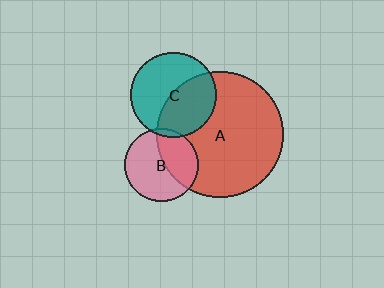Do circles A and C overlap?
Yes.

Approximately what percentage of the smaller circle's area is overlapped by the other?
Approximately 45%.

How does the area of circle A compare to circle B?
Approximately 2.9 times.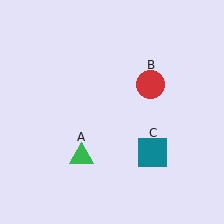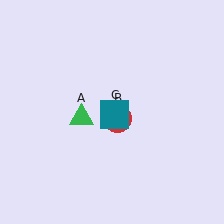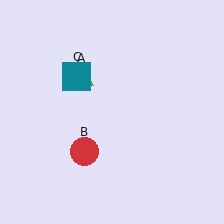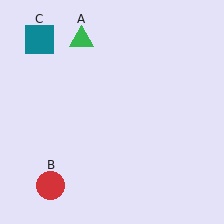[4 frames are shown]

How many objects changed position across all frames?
3 objects changed position: green triangle (object A), red circle (object B), teal square (object C).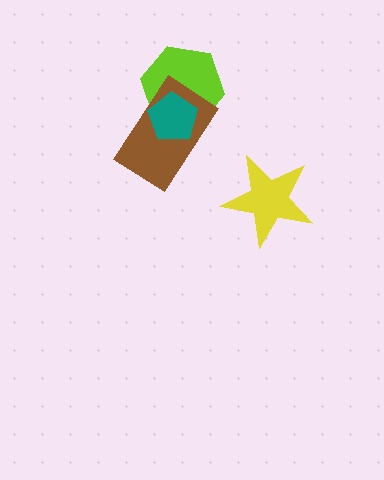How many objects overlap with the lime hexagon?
2 objects overlap with the lime hexagon.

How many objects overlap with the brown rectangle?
2 objects overlap with the brown rectangle.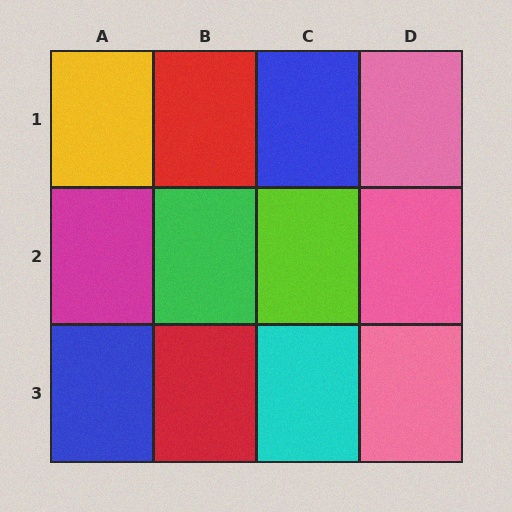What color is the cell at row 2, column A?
Magenta.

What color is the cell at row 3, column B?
Red.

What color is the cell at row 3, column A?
Blue.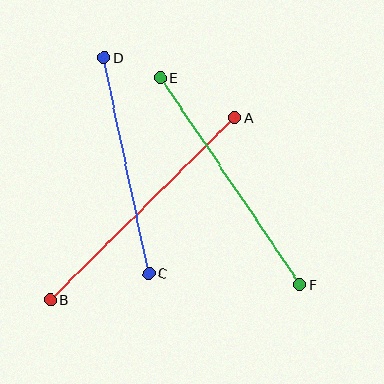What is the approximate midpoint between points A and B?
The midpoint is at approximately (143, 208) pixels.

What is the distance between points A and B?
The distance is approximately 260 pixels.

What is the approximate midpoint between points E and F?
The midpoint is at approximately (230, 181) pixels.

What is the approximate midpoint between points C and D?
The midpoint is at approximately (126, 166) pixels.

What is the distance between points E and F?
The distance is approximately 250 pixels.